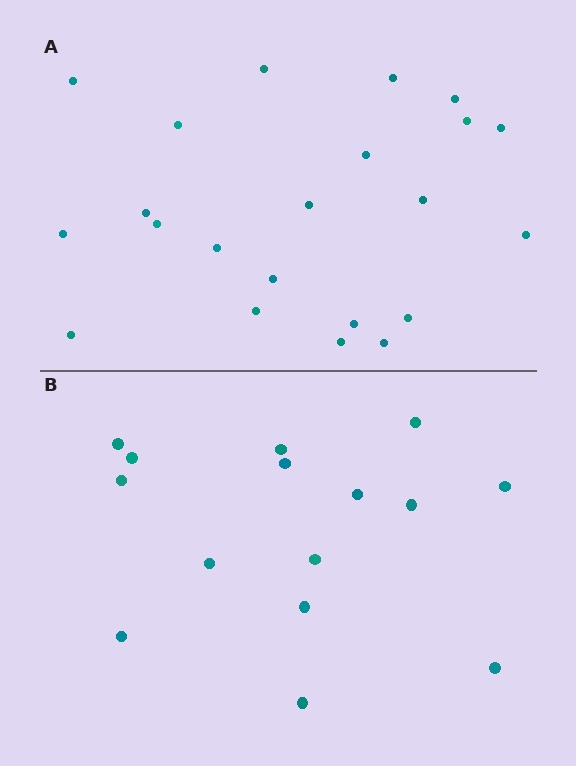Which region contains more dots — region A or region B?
Region A (the top region) has more dots.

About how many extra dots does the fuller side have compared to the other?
Region A has roughly 8 or so more dots than region B.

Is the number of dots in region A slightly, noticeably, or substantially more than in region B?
Region A has substantially more. The ratio is roughly 1.5 to 1.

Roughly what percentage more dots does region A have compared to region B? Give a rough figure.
About 45% more.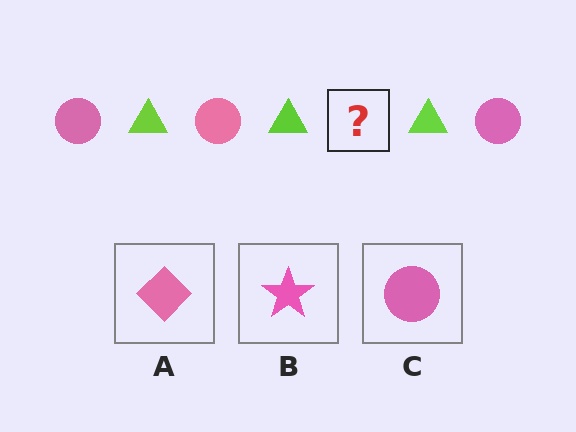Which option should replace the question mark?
Option C.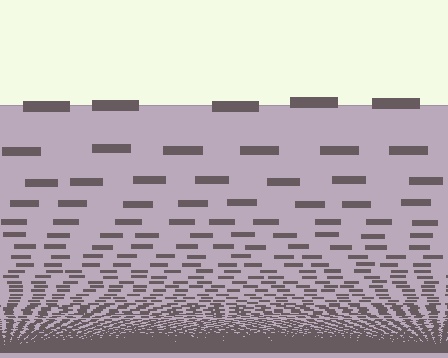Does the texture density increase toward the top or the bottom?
Density increases toward the bottom.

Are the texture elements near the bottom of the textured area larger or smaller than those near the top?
Smaller. The gradient is inverted — elements near the bottom are smaller and denser.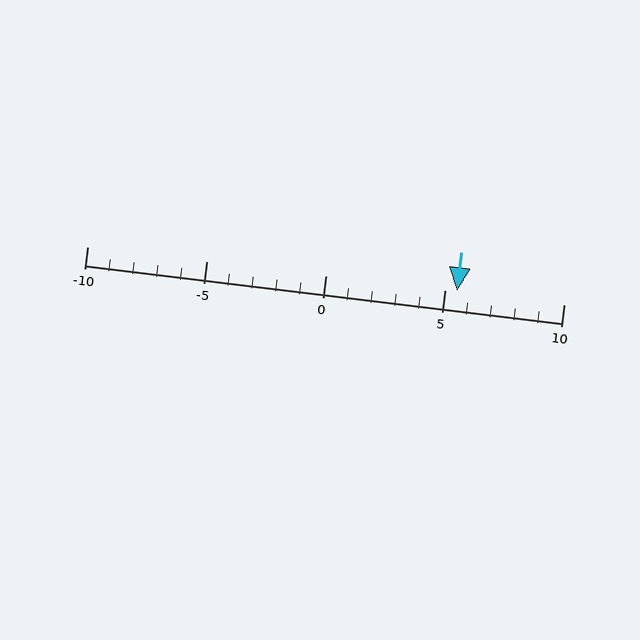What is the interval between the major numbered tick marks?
The major tick marks are spaced 5 units apart.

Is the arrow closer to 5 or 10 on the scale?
The arrow is closer to 5.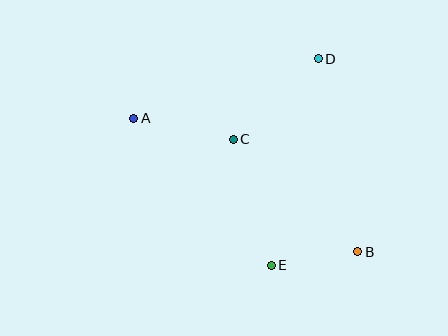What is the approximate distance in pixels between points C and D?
The distance between C and D is approximately 117 pixels.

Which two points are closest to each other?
Points B and E are closest to each other.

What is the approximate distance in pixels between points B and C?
The distance between B and C is approximately 168 pixels.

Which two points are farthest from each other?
Points A and B are farthest from each other.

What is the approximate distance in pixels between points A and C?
The distance between A and C is approximately 102 pixels.